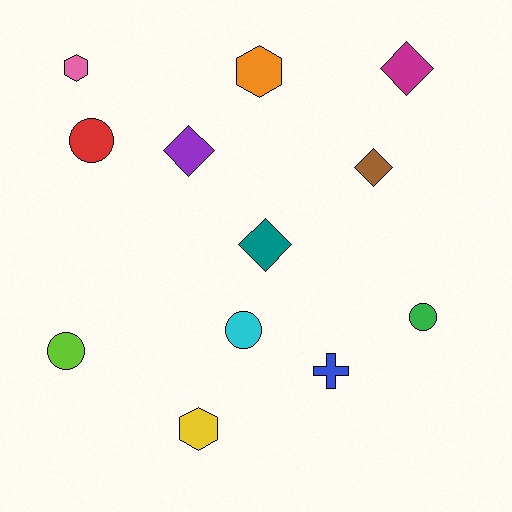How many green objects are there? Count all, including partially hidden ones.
There is 1 green object.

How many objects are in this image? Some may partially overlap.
There are 12 objects.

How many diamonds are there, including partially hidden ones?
There are 4 diamonds.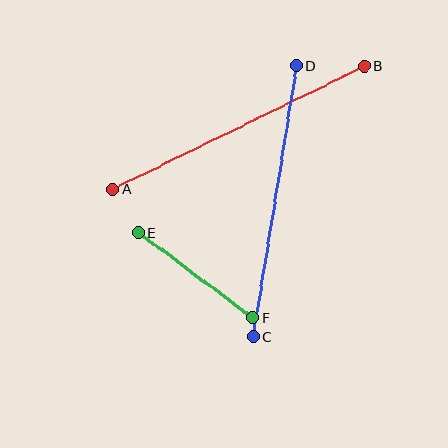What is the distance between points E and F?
The distance is approximately 143 pixels.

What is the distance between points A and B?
The distance is approximately 280 pixels.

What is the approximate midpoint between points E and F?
The midpoint is at approximately (196, 275) pixels.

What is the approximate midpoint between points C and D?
The midpoint is at approximately (275, 202) pixels.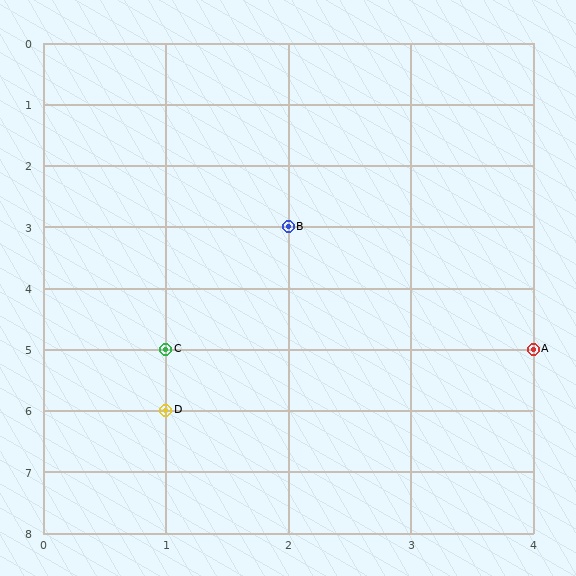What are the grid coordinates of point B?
Point B is at grid coordinates (2, 3).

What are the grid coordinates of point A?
Point A is at grid coordinates (4, 5).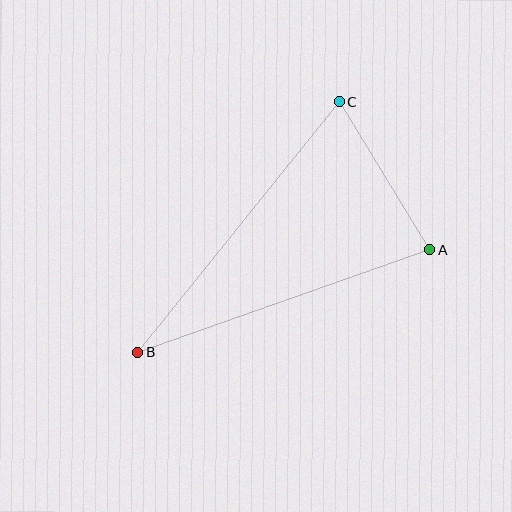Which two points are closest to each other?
Points A and C are closest to each other.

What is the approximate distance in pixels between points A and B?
The distance between A and B is approximately 310 pixels.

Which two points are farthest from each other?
Points B and C are farthest from each other.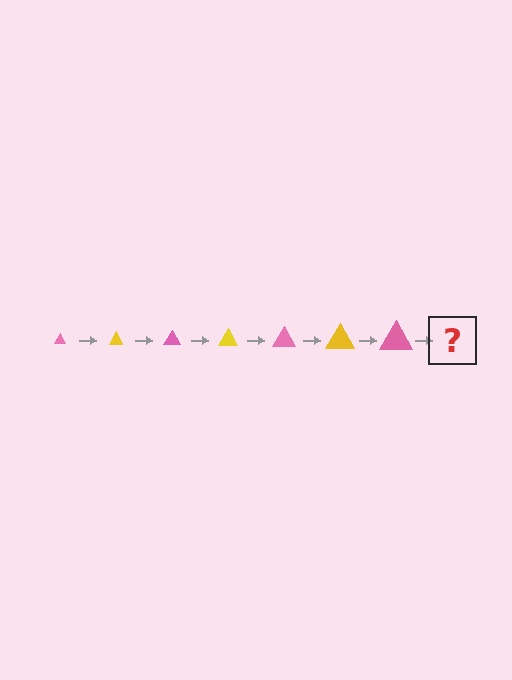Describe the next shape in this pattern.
It should be a yellow triangle, larger than the previous one.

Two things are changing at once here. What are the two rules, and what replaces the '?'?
The two rules are that the triangle grows larger each step and the color cycles through pink and yellow. The '?' should be a yellow triangle, larger than the previous one.